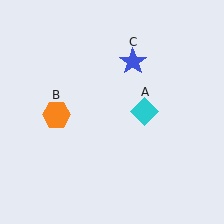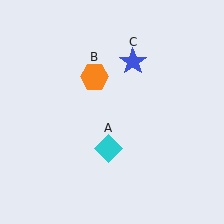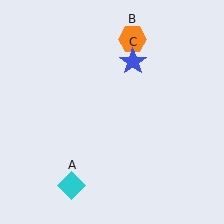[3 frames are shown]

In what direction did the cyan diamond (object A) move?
The cyan diamond (object A) moved down and to the left.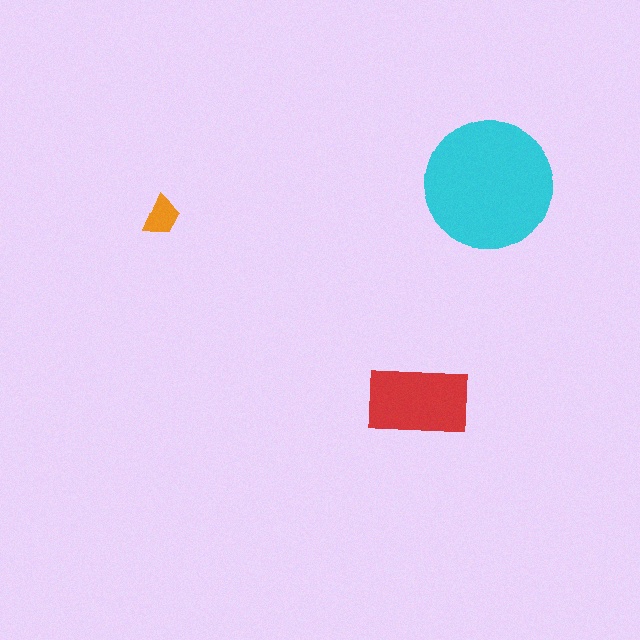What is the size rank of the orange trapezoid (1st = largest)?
3rd.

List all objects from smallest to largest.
The orange trapezoid, the red rectangle, the cyan circle.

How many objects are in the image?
There are 3 objects in the image.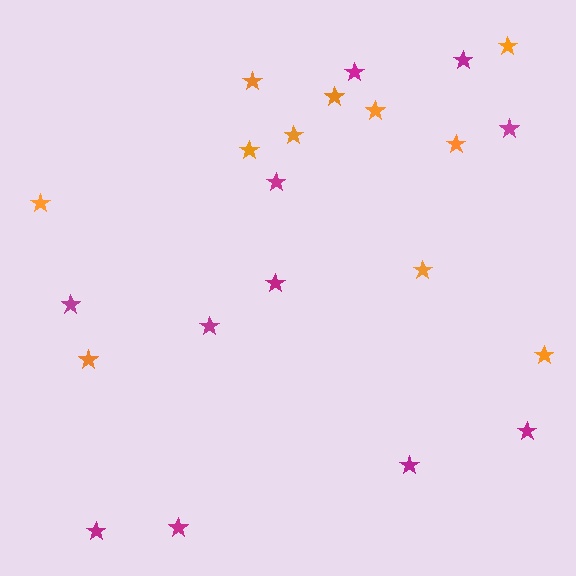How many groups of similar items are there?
There are 2 groups: one group of orange stars (11) and one group of magenta stars (11).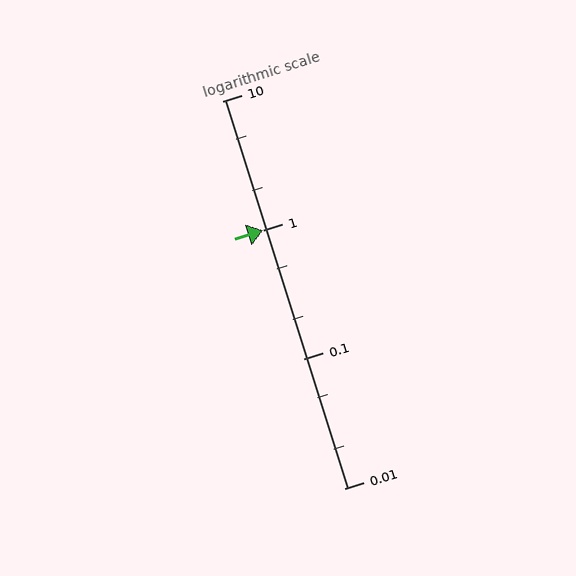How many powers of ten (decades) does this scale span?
The scale spans 3 decades, from 0.01 to 10.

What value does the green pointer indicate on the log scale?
The pointer indicates approximately 1.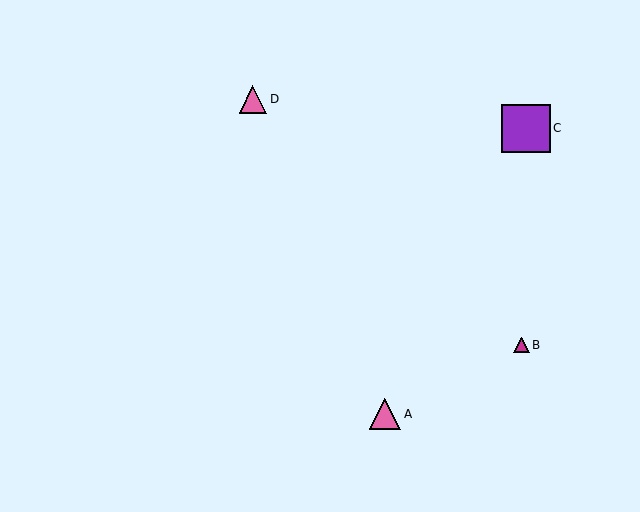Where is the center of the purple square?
The center of the purple square is at (526, 128).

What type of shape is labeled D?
Shape D is a pink triangle.